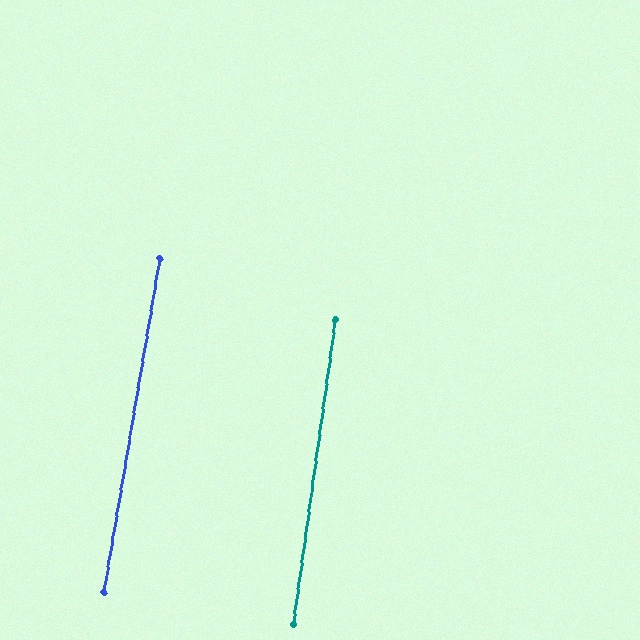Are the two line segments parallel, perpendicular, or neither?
Parallel — their directions differ by only 1.6°.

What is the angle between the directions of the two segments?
Approximately 2 degrees.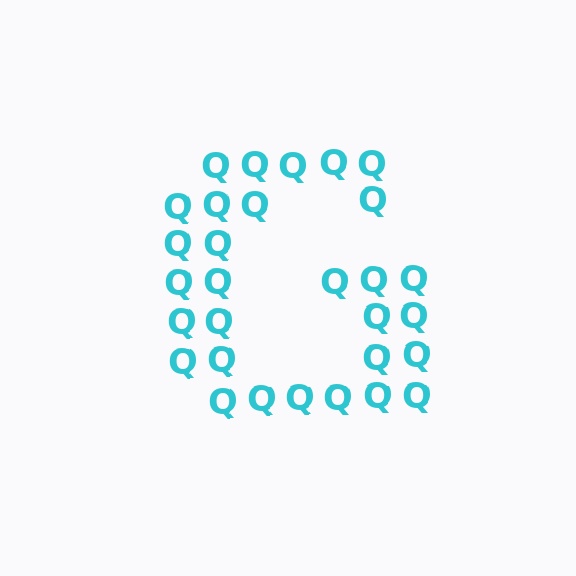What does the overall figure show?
The overall figure shows the letter G.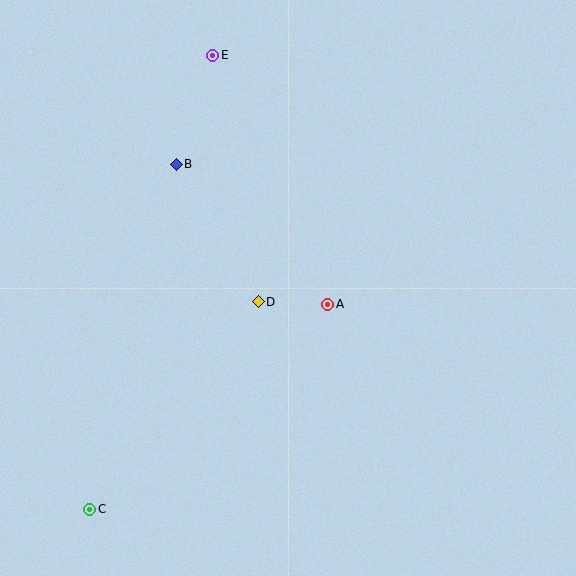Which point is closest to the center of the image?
Point D at (258, 302) is closest to the center.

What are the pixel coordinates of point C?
Point C is at (90, 509).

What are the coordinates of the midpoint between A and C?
The midpoint between A and C is at (209, 407).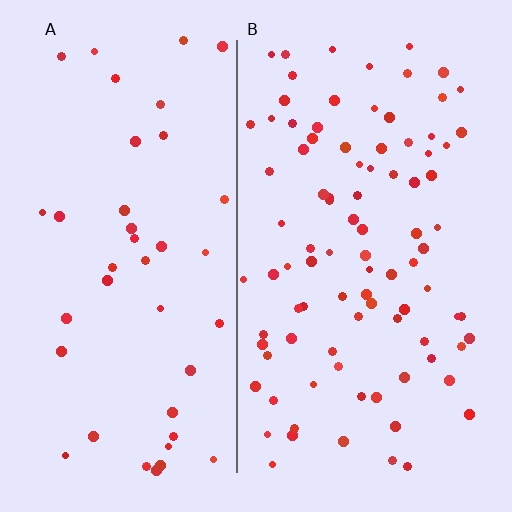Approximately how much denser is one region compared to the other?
Approximately 2.3× — region B over region A.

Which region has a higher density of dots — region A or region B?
B (the right).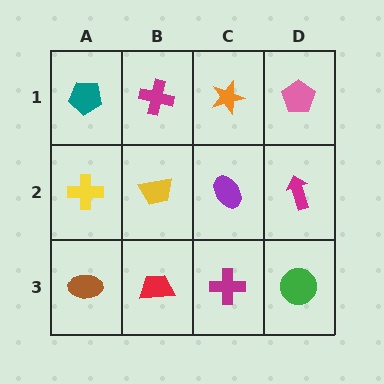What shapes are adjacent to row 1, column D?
A magenta arrow (row 2, column D), an orange star (row 1, column C).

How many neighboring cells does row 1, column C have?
3.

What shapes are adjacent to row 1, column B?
A yellow trapezoid (row 2, column B), a teal pentagon (row 1, column A), an orange star (row 1, column C).